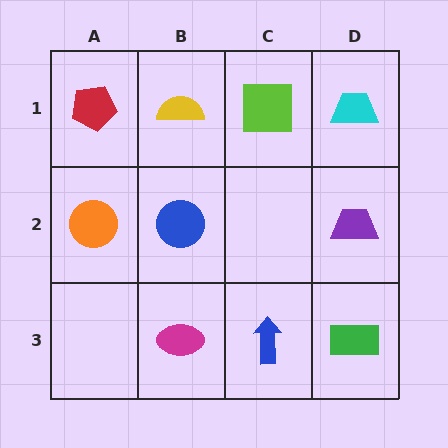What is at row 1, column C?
A lime square.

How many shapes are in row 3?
3 shapes.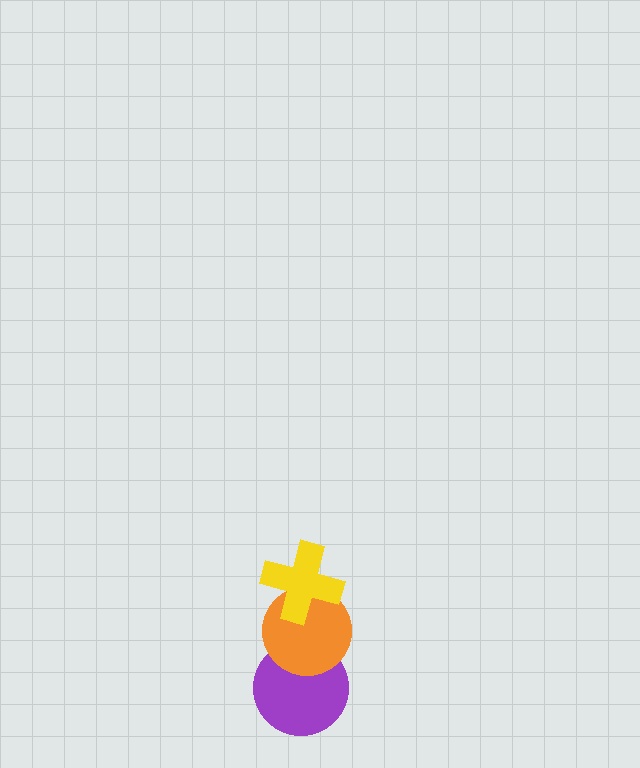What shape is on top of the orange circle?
The yellow cross is on top of the orange circle.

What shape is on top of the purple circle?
The orange circle is on top of the purple circle.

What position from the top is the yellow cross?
The yellow cross is 1st from the top.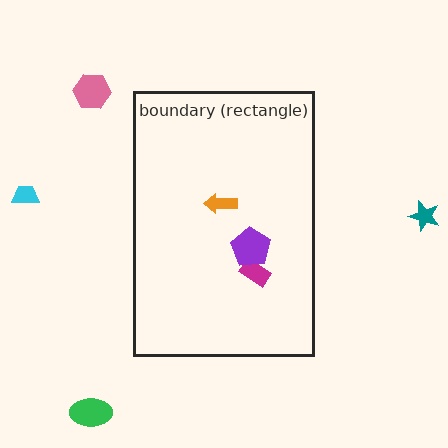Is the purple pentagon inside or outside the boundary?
Inside.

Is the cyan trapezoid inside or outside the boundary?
Outside.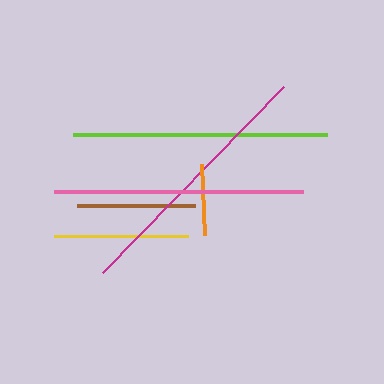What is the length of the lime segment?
The lime segment is approximately 254 pixels long.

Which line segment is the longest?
The magenta line is the longest at approximately 259 pixels.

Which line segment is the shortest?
The orange line is the shortest at approximately 72 pixels.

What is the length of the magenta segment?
The magenta segment is approximately 259 pixels long.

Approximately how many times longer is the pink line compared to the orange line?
The pink line is approximately 3.5 times the length of the orange line.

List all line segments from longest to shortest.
From longest to shortest: magenta, lime, pink, yellow, brown, orange.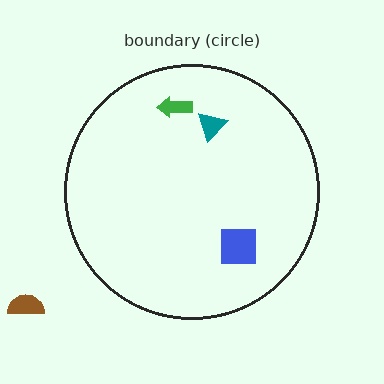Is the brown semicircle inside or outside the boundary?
Outside.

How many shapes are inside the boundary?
3 inside, 1 outside.